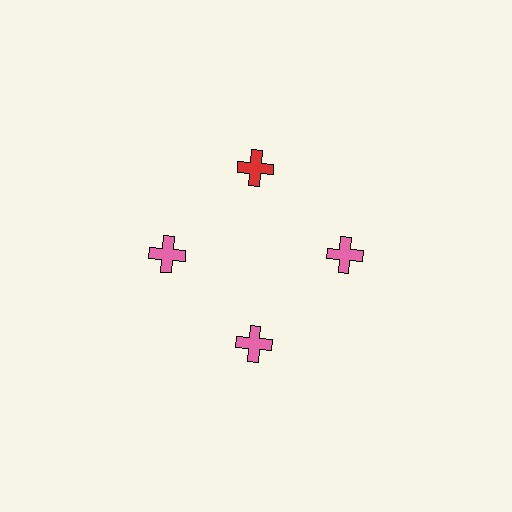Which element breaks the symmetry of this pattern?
The red cross at roughly the 12 o'clock position breaks the symmetry. All other shapes are pink crosses.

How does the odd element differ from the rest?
It has a different color: red instead of pink.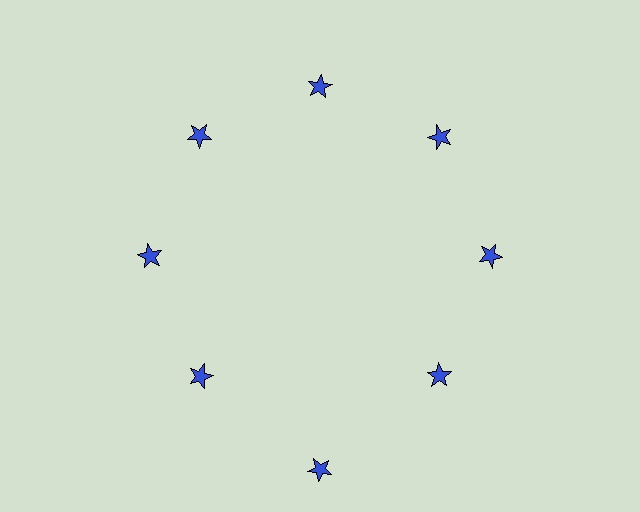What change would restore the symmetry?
The symmetry would be restored by moving it inward, back onto the ring so that all 8 stars sit at equal angles and equal distance from the center.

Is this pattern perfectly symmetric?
No. The 8 blue stars are arranged in a ring, but one element near the 6 o'clock position is pushed outward from the center, breaking the 8-fold rotational symmetry.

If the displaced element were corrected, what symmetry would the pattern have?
It would have 8-fold rotational symmetry — the pattern would map onto itself every 45 degrees.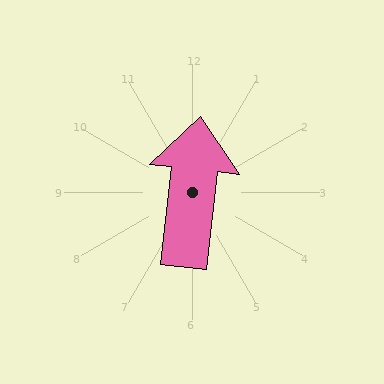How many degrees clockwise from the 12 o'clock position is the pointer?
Approximately 6 degrees.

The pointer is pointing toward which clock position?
Roughly 12 o'clock.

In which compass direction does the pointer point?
North.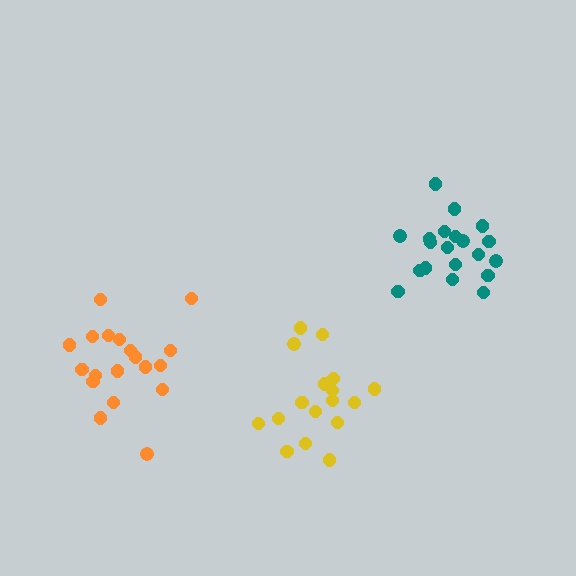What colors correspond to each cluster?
The clusters are colored: yellow, orange, teal.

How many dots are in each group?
Group 1: 17 dots, Group 2: 19 dots, Group 3: 20 dots (56 total).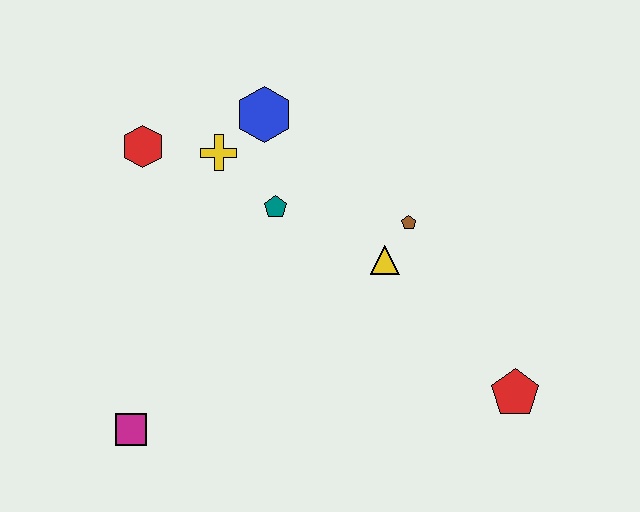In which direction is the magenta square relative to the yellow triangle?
The magenta square is to the left of the yellow triangle.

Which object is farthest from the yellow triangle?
The magenta square is farthest from the yellow triangle.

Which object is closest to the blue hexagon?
The yellow cross is closest to the blue hexagon.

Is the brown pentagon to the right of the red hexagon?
Yes